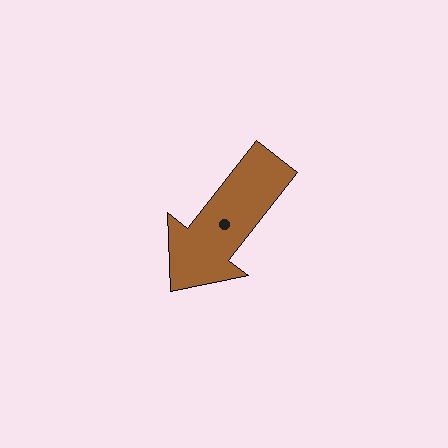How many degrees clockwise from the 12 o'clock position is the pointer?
Approximately 218 degrees.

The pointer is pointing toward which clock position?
Roughly 7 o'clock.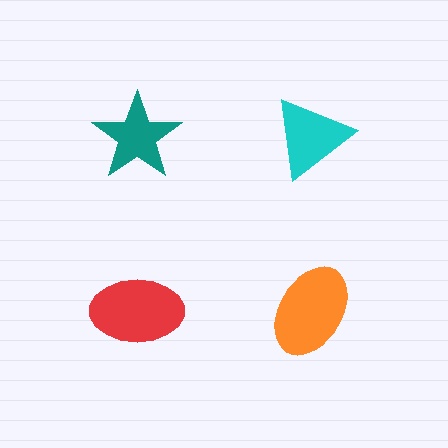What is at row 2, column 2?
An orange ellipse.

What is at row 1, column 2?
A cyan triangle.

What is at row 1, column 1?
A teal star.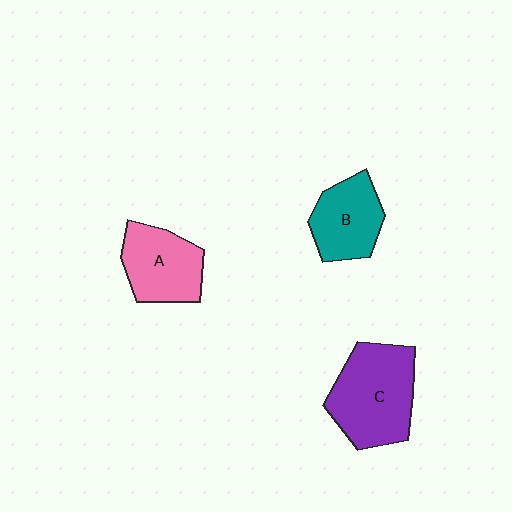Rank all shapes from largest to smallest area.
From largest to smallest: C (purple), A (pink), B (teal).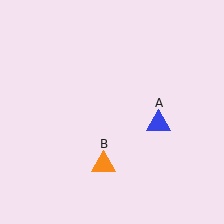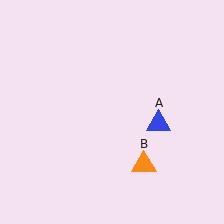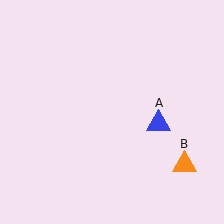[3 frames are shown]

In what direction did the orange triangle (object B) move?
The orange triangle (object B) moved right.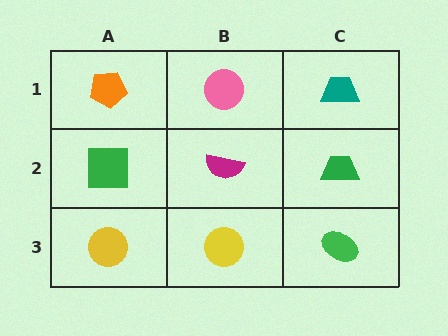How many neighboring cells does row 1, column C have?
2.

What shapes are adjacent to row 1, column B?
A magenta semicircle (row 2, column B), an orange pentagon (row 1, column A), a teal trapezoid (row 1, column C).